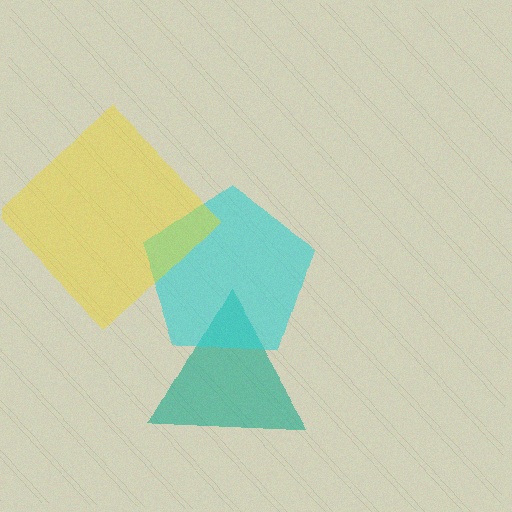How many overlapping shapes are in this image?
There are 3 overlapping shapes in the image.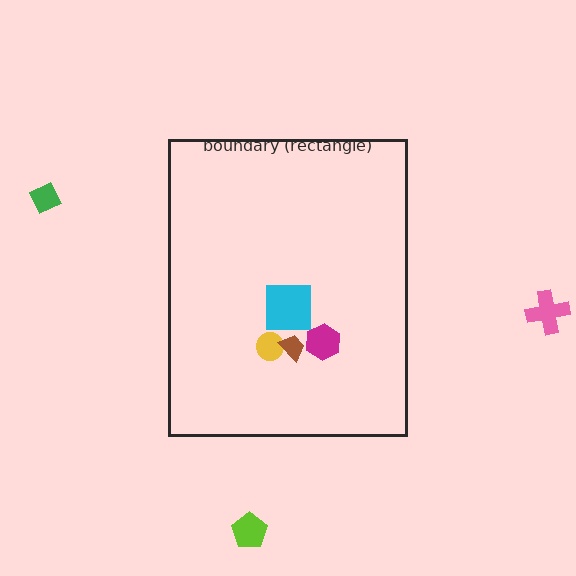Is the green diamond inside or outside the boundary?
Outside.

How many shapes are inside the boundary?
4 inside, 3 outside.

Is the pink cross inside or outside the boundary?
Outside.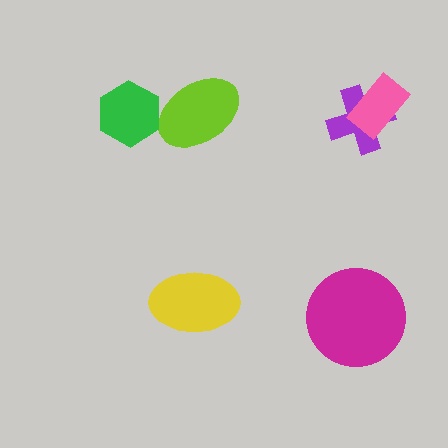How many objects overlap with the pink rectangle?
1 object overlaps with the pink rectangle.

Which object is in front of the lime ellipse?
The green hexagon is in front of the lime ellipse.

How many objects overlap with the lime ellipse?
1 object overlaps with the lime ellipse.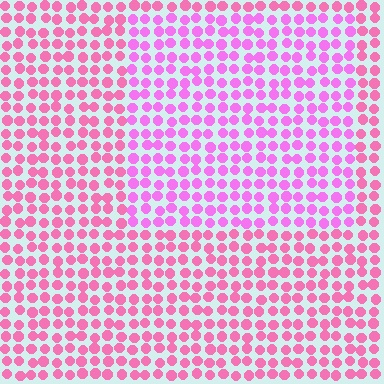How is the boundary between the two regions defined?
The boundary is defined purely by a slight shift in hue (about 28 degrees). Spacing, size, and orientation are identical on both sides.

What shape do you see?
I see a rectangle.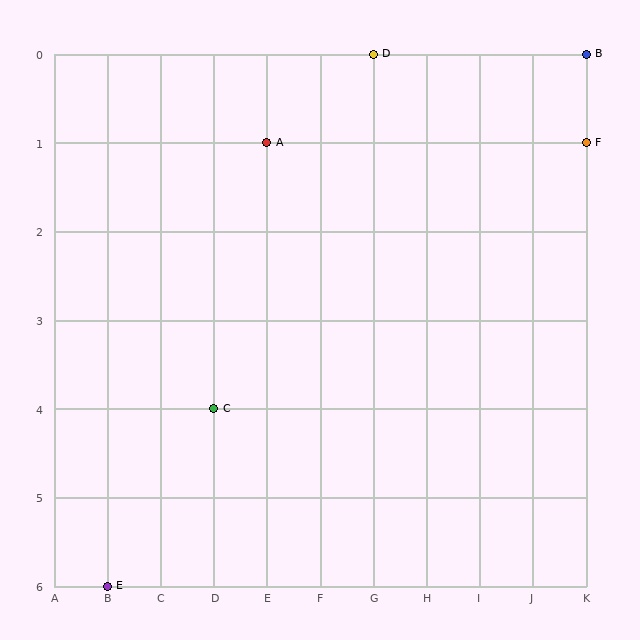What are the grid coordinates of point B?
Point B is at grid coordinates (K, 0).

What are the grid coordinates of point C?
Point C is at grid coordinates (D, 4).